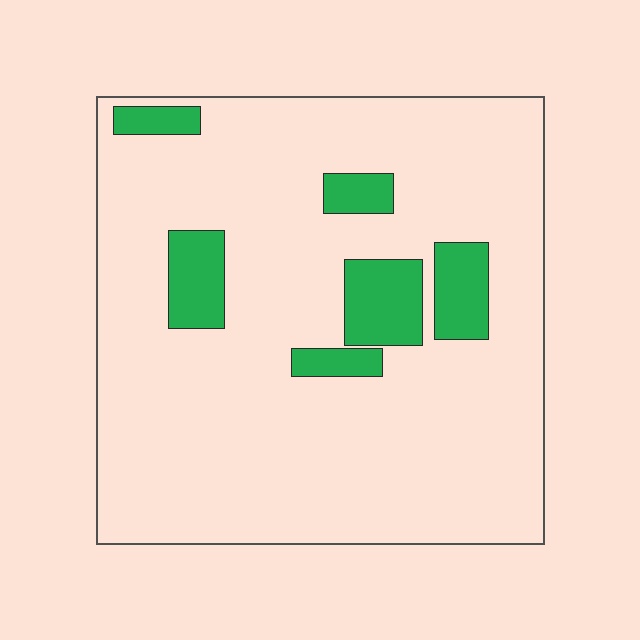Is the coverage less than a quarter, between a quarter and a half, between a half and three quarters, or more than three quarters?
Less than a quarter.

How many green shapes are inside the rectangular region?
6.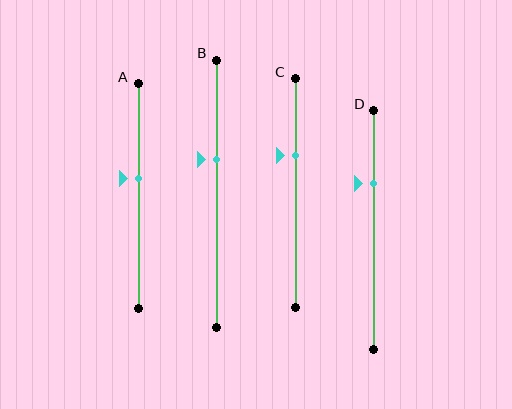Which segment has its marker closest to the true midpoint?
Segment A has its marker closest to the true midpoint.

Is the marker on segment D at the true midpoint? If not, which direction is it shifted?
No, the marker on segment D is shifted upward by about 20% of the segment length.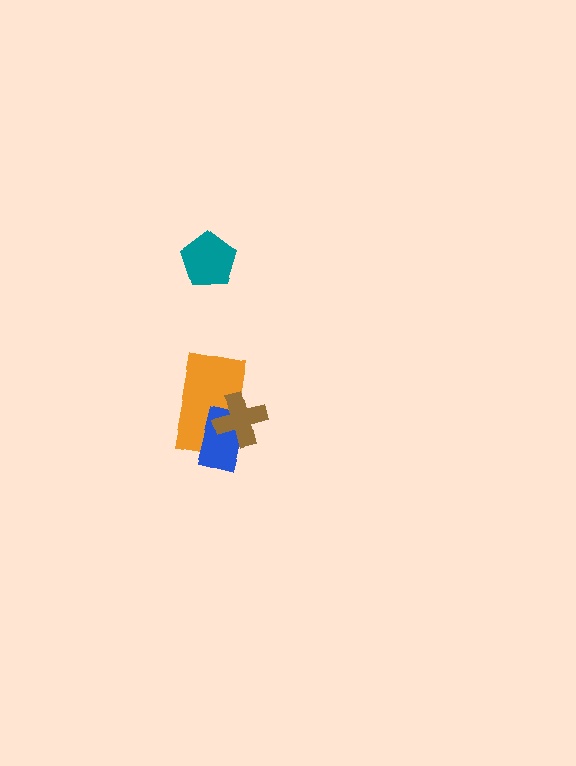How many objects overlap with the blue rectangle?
2 objects overlap with the blue rectangle.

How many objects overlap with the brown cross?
2 objects overlap with the brown cross.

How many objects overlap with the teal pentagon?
0 objects overlap with the teal pentagon.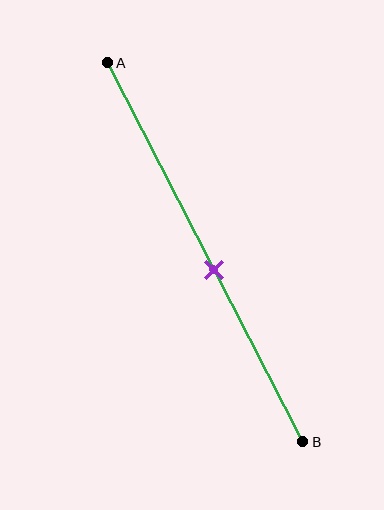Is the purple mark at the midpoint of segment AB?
No, the mark is at about 55% from A, not at the 50% midpoint.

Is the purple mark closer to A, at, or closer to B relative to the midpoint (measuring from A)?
The purple mark is closer to point B than the midpoint of segment AB.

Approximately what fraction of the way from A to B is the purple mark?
The purple mark is approximately 55% of the way from A to B.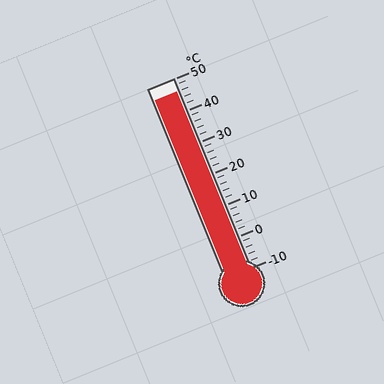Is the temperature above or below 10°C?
The temperature is above 10°C.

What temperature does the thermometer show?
The thermometer shows approximately 46°C.